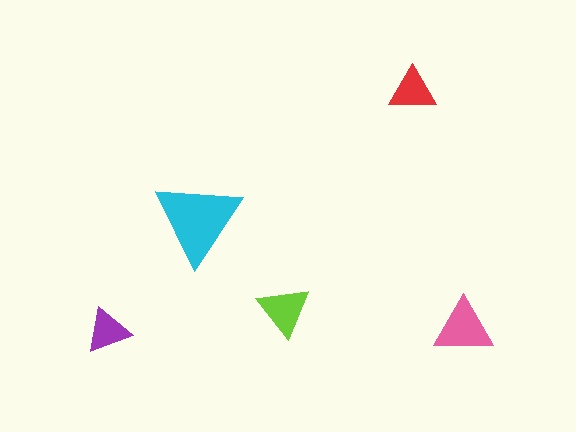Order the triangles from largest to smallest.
the cyan one, the pink one, the lime one, the red one, the purple one.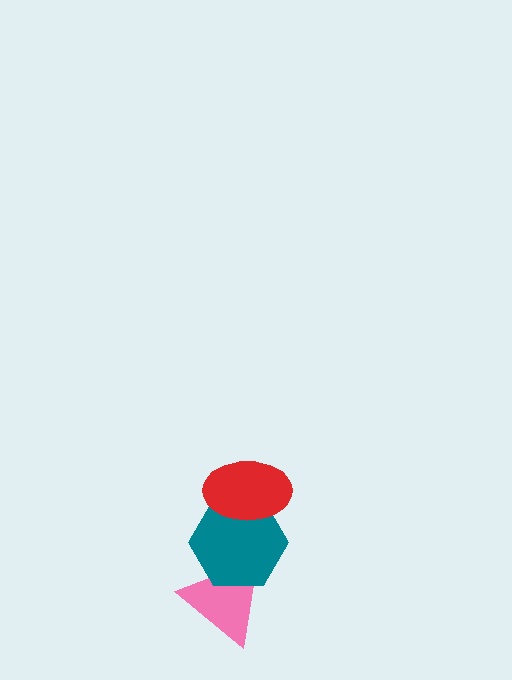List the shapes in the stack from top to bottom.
From top to bottom: the red ellipse, the teal hexagon, the pink triangle.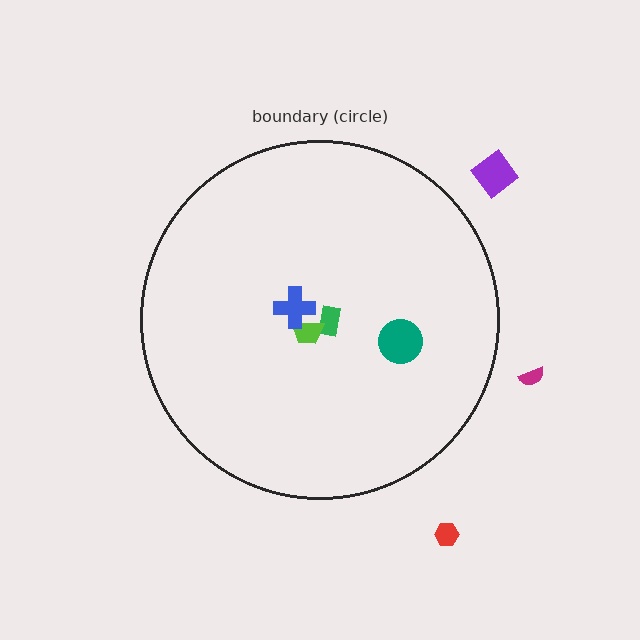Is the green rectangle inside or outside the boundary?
Inside.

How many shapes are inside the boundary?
4 inside, 3 outside.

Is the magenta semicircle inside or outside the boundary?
Outside.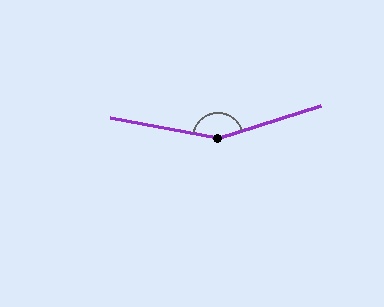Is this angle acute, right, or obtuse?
It is obtuse.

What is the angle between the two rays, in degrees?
Approximately 152 degrees.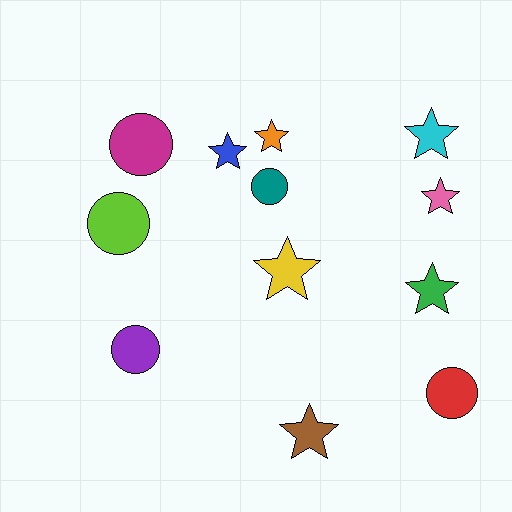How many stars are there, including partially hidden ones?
There are 7 stars.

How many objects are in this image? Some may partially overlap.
There are 12 objects.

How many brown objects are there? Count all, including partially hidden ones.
There is 1 brown object.